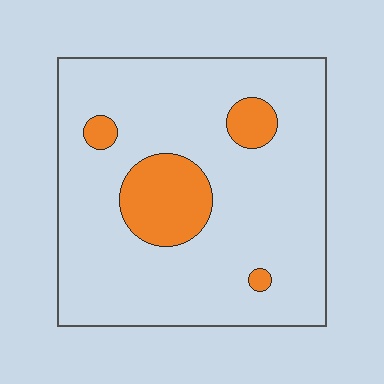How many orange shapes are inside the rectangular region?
4.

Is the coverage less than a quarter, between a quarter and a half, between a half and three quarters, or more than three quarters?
Less than a quarter.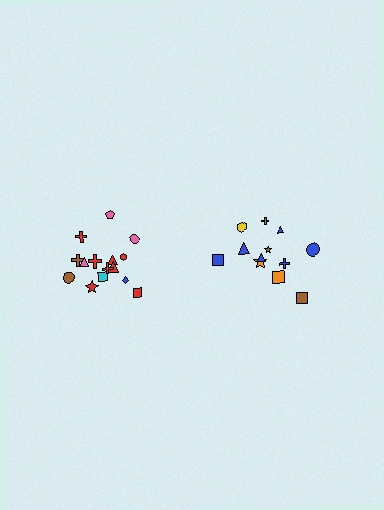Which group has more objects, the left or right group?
The left group.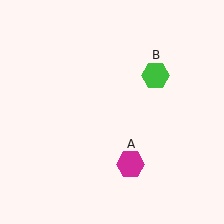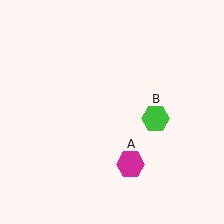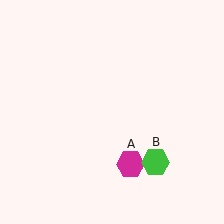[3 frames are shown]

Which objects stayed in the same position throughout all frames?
Magenta hexagon (object A) remained stationary.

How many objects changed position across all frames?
1 object changed position: green hexagon (object B).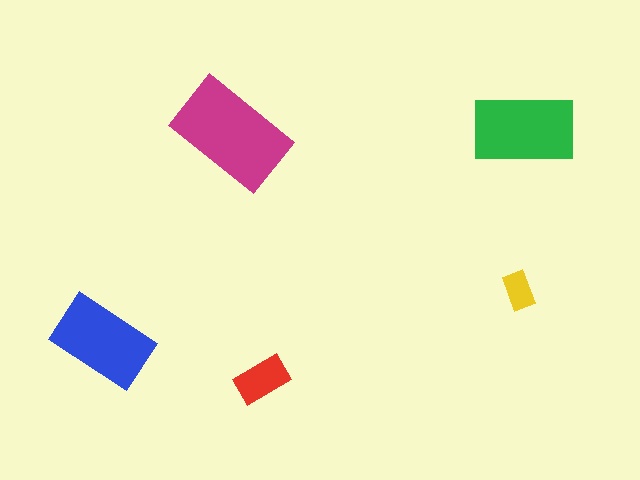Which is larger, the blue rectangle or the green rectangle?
The green one.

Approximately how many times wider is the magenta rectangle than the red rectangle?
About 2 times wider.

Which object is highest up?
The green rectangle is topmost.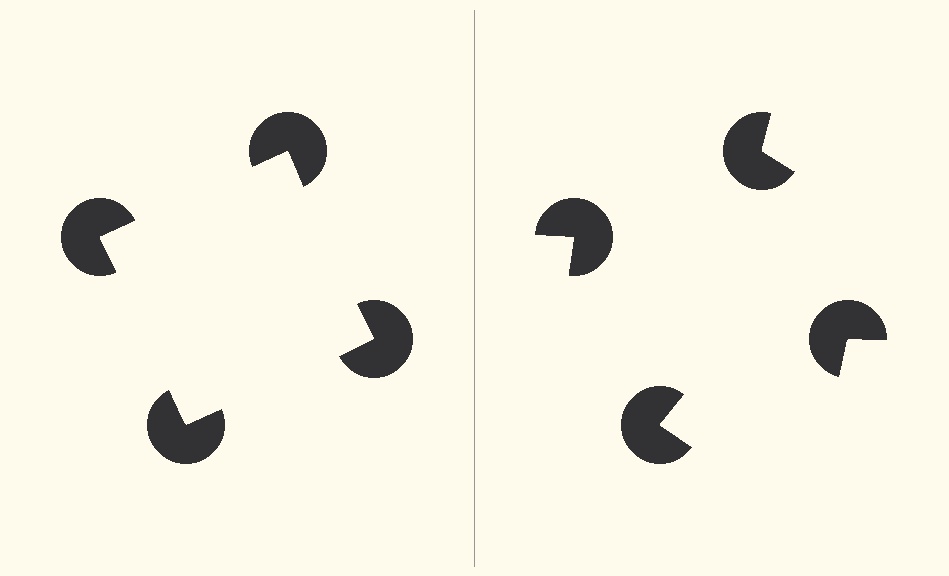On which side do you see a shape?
An illusory square appears on the left side. On the right side the wedge cuts are rotated, so no coherent shape forms.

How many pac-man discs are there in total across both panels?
8 — 4 on each side.